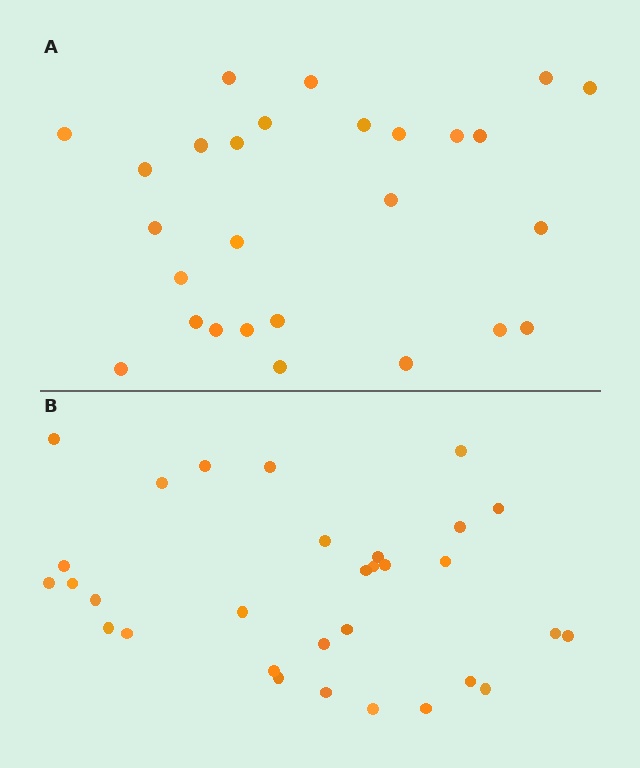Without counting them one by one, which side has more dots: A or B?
Region B (the bottom region) has more dots.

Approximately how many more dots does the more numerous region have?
Region B has about 4 more dots than region A.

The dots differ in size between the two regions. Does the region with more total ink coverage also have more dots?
No. Region A has more total ink coverage because its dots are larger, but region B actually contains more individual dots. Total area can be misleading — the number of items is what matters here.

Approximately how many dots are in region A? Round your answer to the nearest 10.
About 30 dots. (The exact count is 27, which rounds to 30.)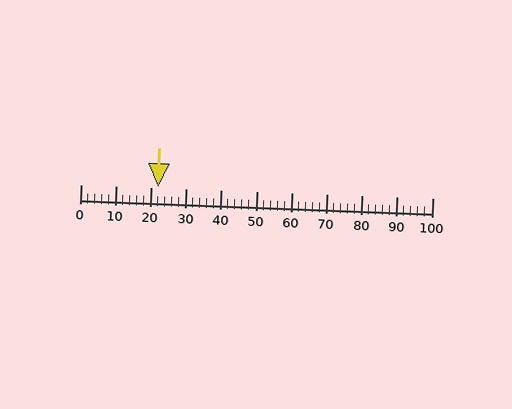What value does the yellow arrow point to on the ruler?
The yellow arrow points to approximately 22.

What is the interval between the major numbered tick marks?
The major tick marks are spaced 10 units apart.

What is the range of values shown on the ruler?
The ruler shows values from 0 to 100.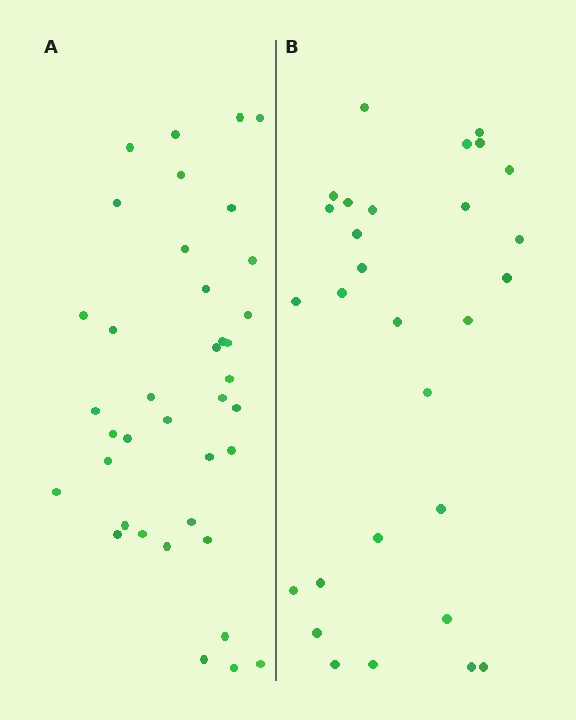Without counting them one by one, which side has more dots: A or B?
Region A (the left region) has more dots.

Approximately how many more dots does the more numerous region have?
Region A has roughly 8 or so more dots than region B.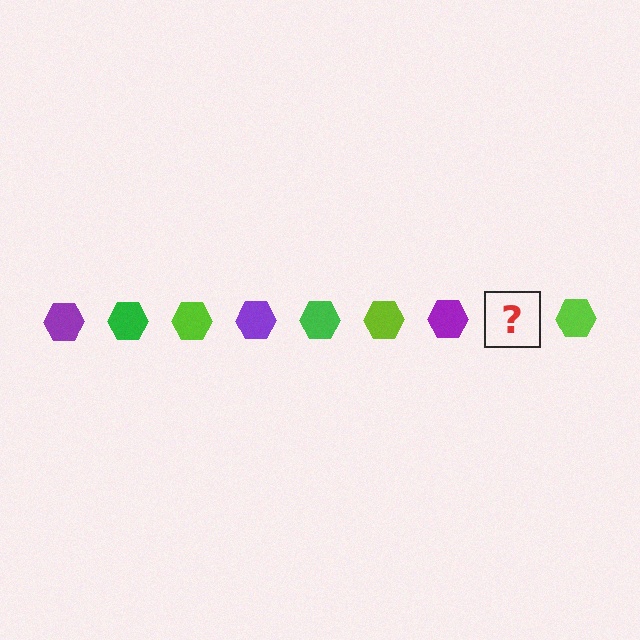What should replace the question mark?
The question mark should be replaced with a green hexagon.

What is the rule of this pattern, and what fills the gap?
The rule is that the pattern cycles through purple, green, lime hexagons. The gap should be filled with a green hexagon.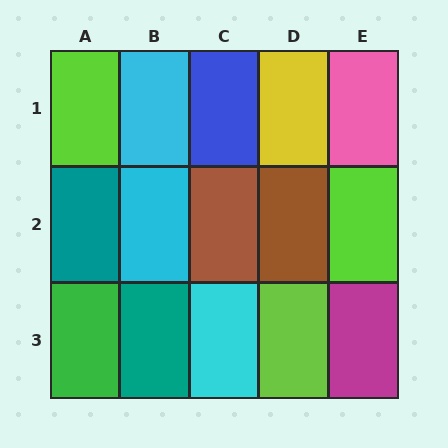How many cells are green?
1 cell is green.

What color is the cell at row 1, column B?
Cyan.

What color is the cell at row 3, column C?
Cyan.